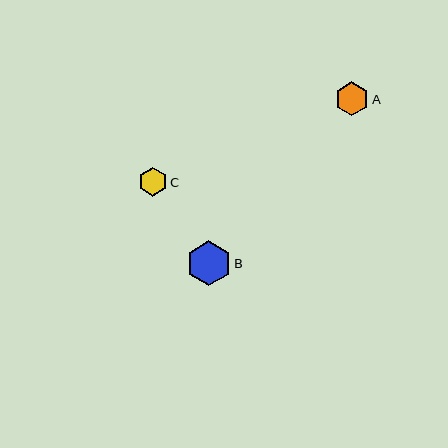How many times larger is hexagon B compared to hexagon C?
Hexagon B is approximately 1.6 times the size of hexagon C.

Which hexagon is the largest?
Hexagon B is the largest with a size of approximately 45 pixels.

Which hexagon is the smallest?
Hexagon C is the smallest with a size of approximately 28 pixels.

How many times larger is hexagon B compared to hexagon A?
Hexagon B is approximately 1.3 times the size of hexagon A.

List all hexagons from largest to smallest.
From largest to smallest: B, A, C.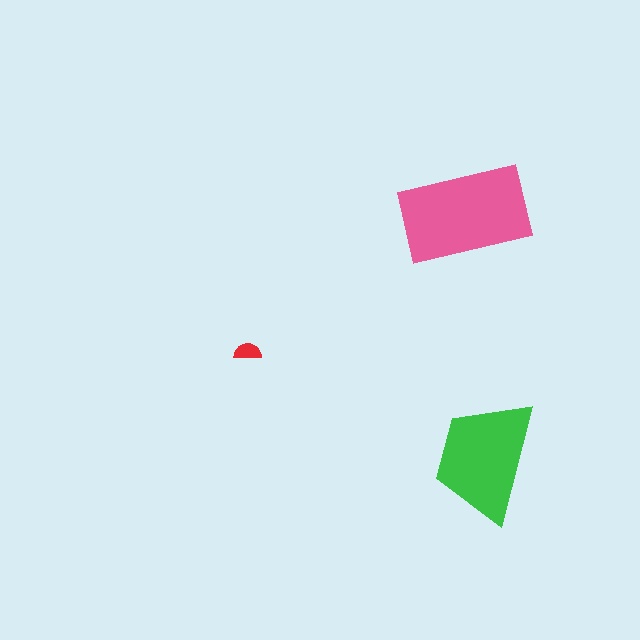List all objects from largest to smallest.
The pink rectangle, the green trapezoid, the red semicircle.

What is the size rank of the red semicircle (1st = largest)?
3rd.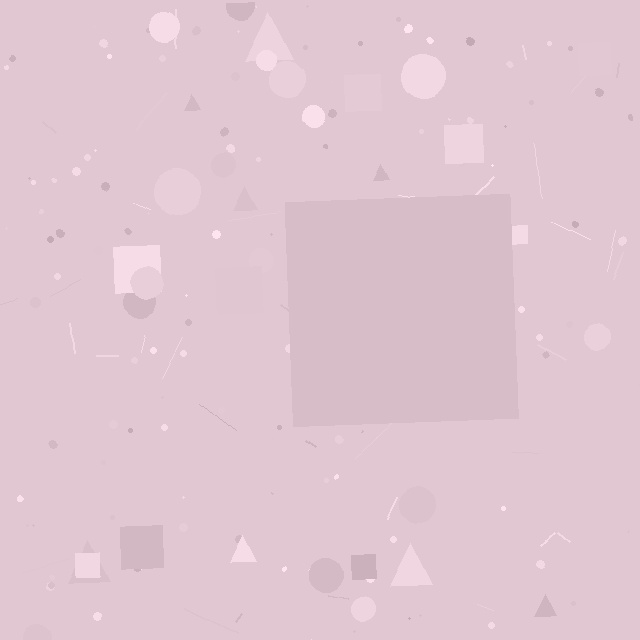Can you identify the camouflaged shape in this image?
The camouflaged shape is a square.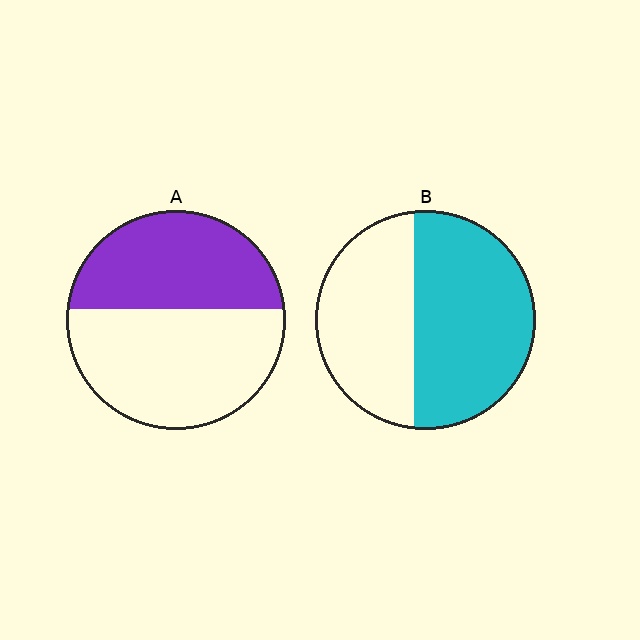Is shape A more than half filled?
No.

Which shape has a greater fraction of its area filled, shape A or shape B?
Shape B.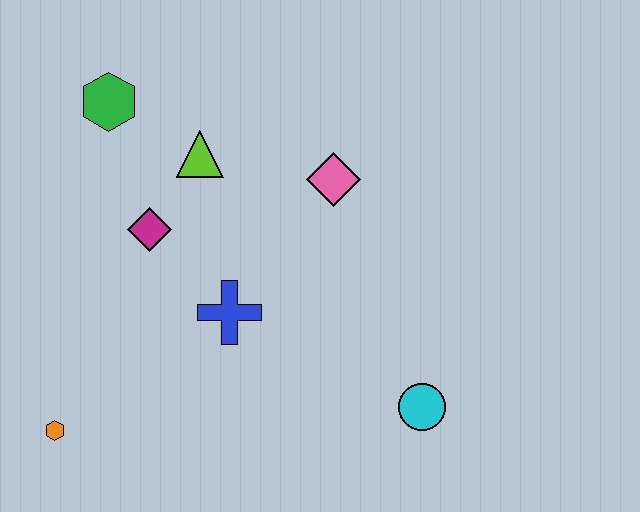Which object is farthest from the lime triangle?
The cyan circle is farthest from the lime triangle.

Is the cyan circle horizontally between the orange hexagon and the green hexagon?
No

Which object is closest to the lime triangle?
The magenta diamond is closest to the lime triangle.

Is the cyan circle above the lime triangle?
No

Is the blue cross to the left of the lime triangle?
No